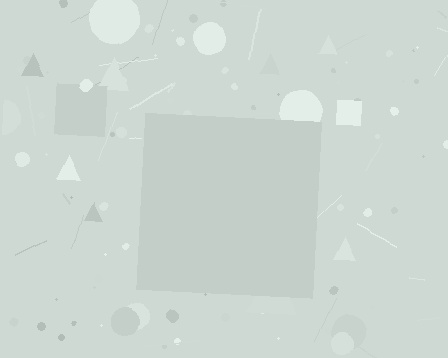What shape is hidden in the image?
A square is hidden in the image.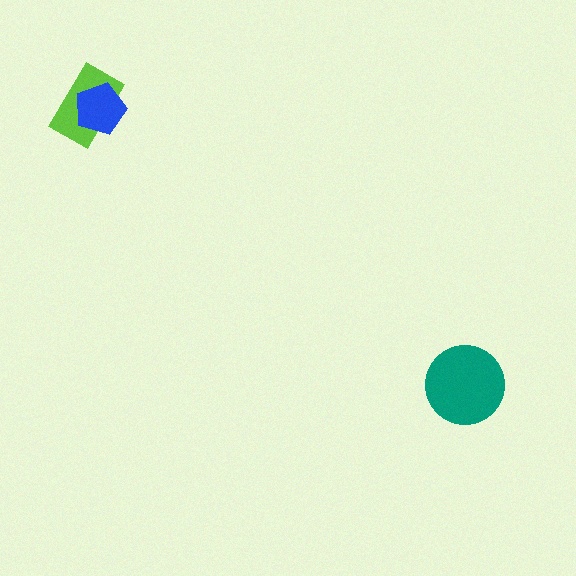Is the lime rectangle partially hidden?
Yes, it is partially covered by another shape.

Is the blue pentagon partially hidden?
No, no other shape covers it.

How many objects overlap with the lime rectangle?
1 object overlaps with the lime rectangle.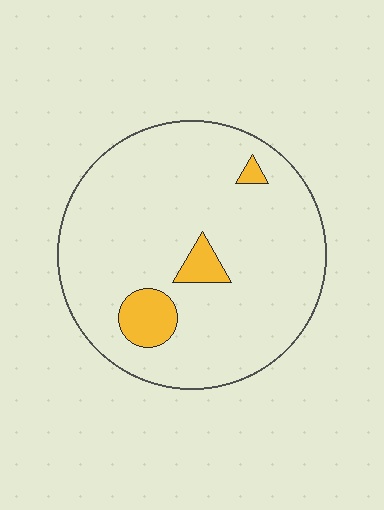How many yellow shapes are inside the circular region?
3.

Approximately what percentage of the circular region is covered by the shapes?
Approximately 10%.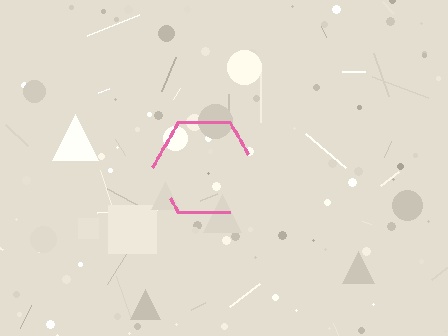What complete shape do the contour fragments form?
The contour fragments form a hexagon.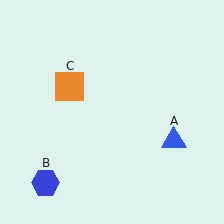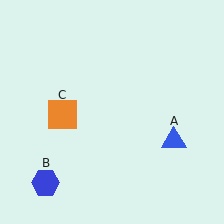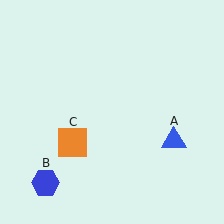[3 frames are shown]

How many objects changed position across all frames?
1 object changed position: orange square (object C).